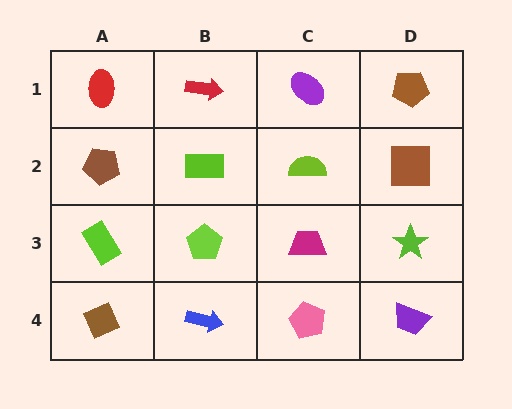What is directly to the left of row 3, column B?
A lime rectangle.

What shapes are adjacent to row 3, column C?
A lime semicircle (row 2, column C), a pink pentagon (row 4, column C), a lime pentagon (row 3, column B), a lime star (row 3, column D).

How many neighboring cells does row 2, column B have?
4.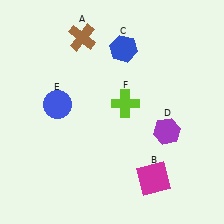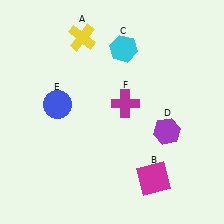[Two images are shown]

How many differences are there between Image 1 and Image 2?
There are 3 differences between the two images.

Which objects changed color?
A changed from brown to yellow. C changed from blue to cyan. F changed from lime to magenta.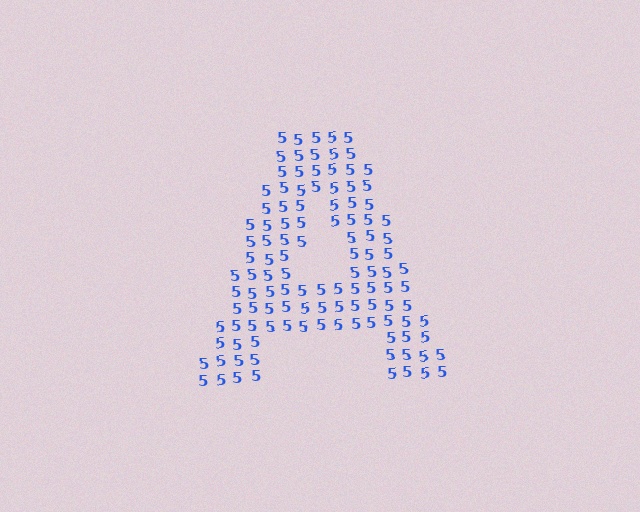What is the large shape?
The large shape is the letter A.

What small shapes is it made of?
It is made of small digit 5's.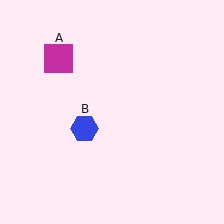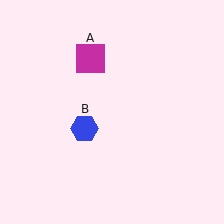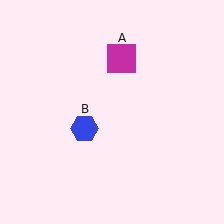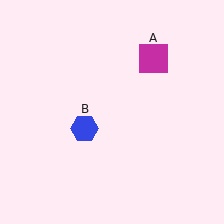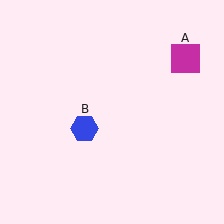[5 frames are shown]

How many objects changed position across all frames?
1 object changed position: magenta square (object A).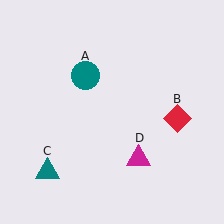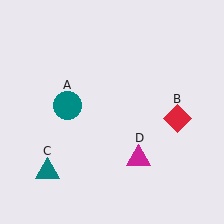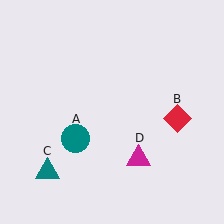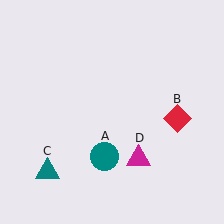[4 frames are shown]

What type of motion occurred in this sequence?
The teal circle (object A) rotated counterclockwise around the center of the scene.